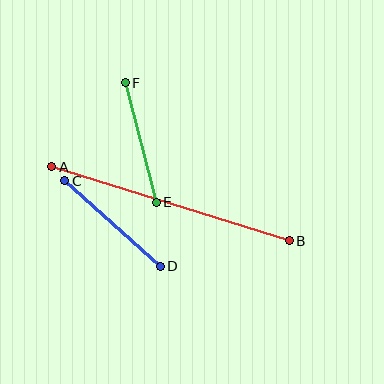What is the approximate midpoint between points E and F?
The midpoint is at approximately (141, 143) pixels.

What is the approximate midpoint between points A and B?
The midpoint is at approximately (170, 204) pixels.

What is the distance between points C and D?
The distance is approximately 128 pixels.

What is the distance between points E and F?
The distance is approximately 123 pixels.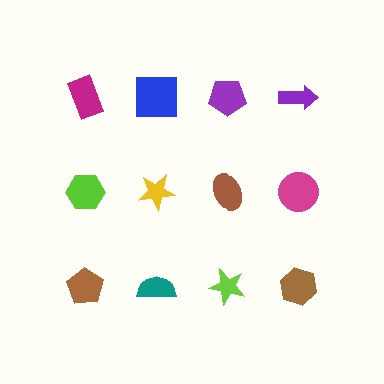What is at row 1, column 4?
A purple arrow.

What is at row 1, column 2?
A blue square.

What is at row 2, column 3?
A brown ellipse.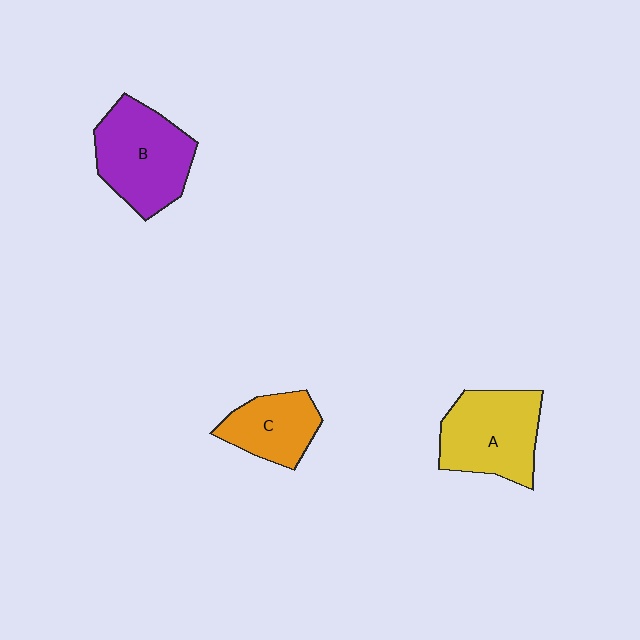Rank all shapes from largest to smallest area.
From largest to smallest: B (purple), A (yellow), C (orange).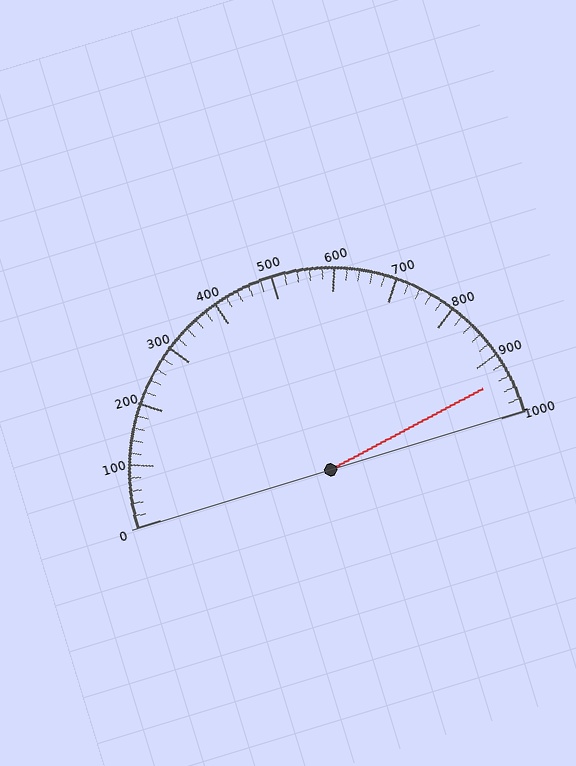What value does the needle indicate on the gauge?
The needle indicates approximately 940.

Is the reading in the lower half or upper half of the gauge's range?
The reading is in the upper half of the range (0 to 1000).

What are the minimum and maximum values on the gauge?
The gauge ranges from 0 to 1000.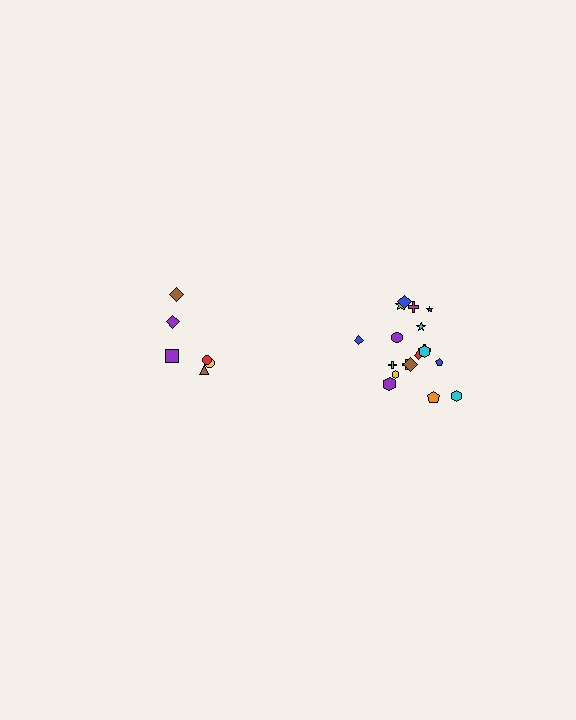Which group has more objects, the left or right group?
The right group.